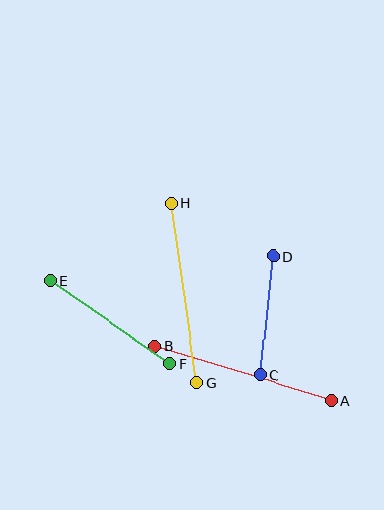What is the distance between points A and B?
The distance is approximately 185 pixels.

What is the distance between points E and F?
The distance is approximately 146 pixels.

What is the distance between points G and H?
The distance is approximately 181 pixels.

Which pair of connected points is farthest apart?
Points A and B are farthest apart.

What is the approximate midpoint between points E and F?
The midpoint is at approximately (110, 322) pixels.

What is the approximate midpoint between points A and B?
The midpoint is at approximately (243, 373) pixels.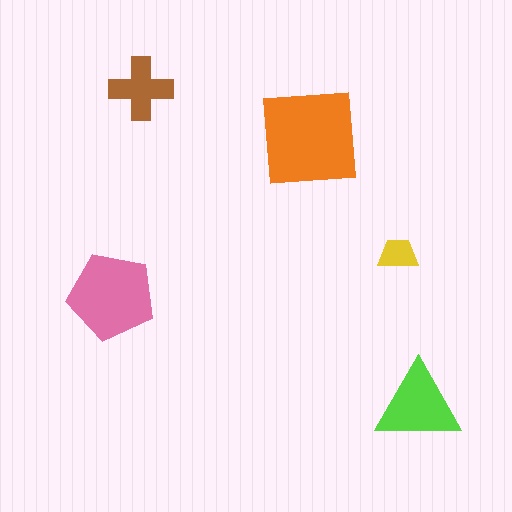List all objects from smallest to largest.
The yellow trapezoid, the brown cross, the lime triangle, the pink pentagon, the orange square.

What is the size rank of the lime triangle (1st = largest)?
3rd.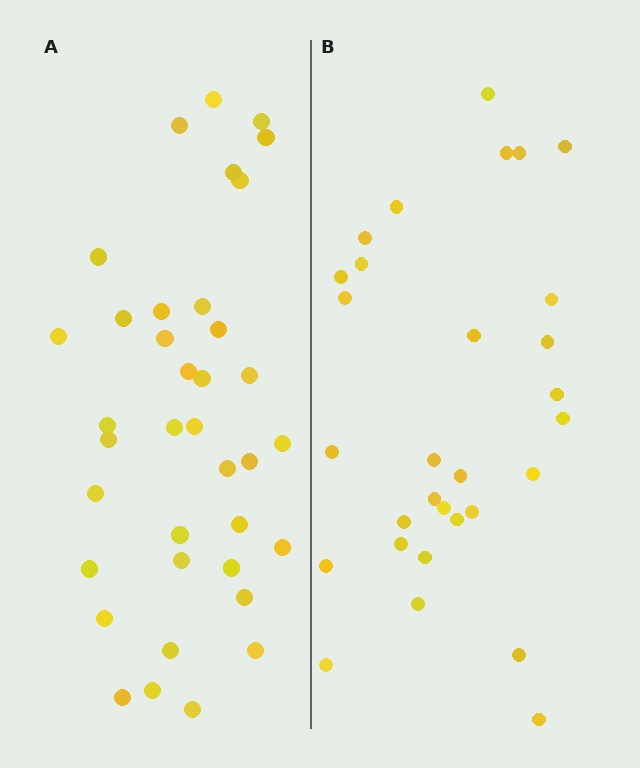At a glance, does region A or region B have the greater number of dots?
Region A (the left region) has more dots.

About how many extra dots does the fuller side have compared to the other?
Region A has roughly 8 or so more dots than region B.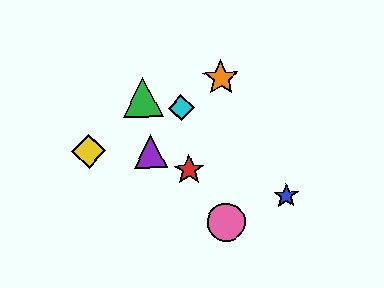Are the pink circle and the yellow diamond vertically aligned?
No, the pink circle is at x≈226 and the yellow diamond is at x≈88.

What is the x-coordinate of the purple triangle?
The purple triangle is at x≈150.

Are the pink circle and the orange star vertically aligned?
Yes, both are at x≈226.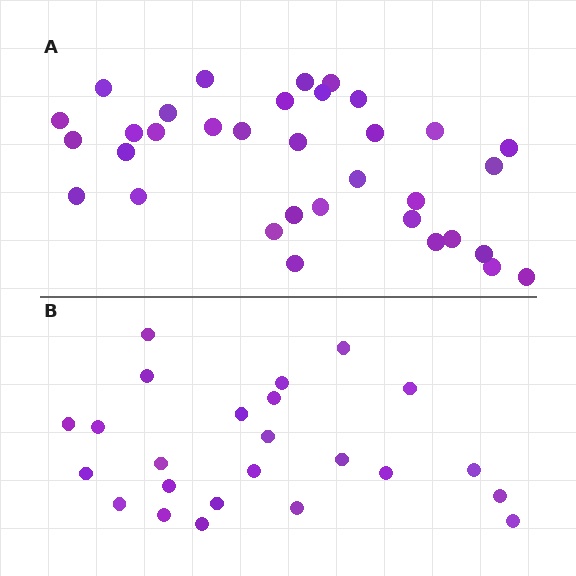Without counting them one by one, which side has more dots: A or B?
Region A (the top region) has more dots.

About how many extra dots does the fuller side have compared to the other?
Region A has roughly 10 or so more dots than region B.